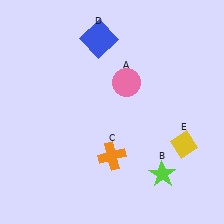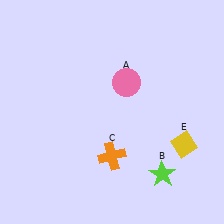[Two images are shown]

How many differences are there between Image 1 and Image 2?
There is 1 difference between the two images.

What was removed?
The blue square (D) was removed in Image 2.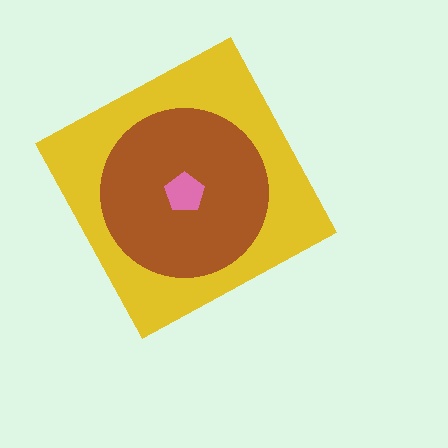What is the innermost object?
The pink pentagon.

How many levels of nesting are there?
3.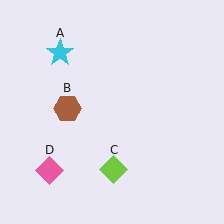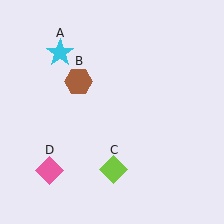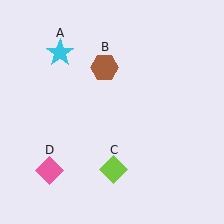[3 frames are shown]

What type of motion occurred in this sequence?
The brown hexagon (object B) rotated clockwise around the center of the scene.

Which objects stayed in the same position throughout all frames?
Cyan star (object A) and lime diamond (object C) and pink diamond (object D) remained stationary.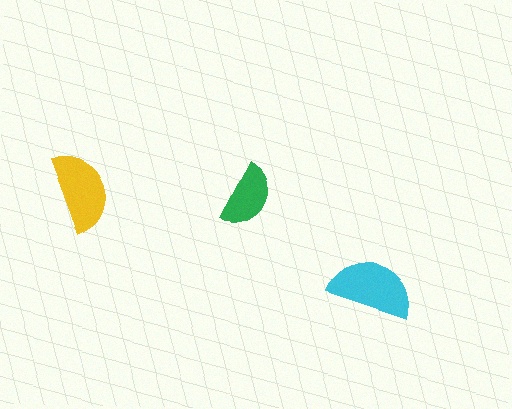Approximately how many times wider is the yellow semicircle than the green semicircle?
About 1.5 times wider.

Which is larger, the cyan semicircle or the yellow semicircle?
The cyan one.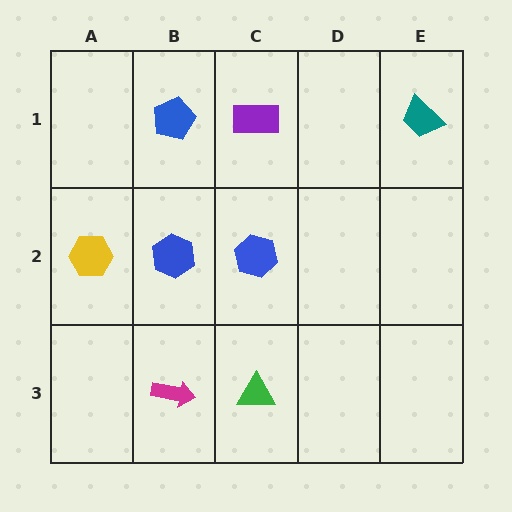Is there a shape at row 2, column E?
No, that cell is empty.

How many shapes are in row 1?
3 shapes.